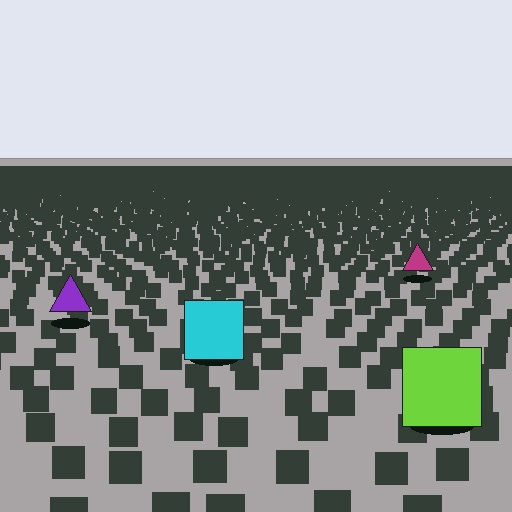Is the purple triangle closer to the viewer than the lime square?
No. The lime square is closer — you can tell from the texture gradient: the ground texture is coarser near it.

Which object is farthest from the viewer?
The magenta triangle is farthest from the viewer. It appears smaller and the ground texture around it is denser.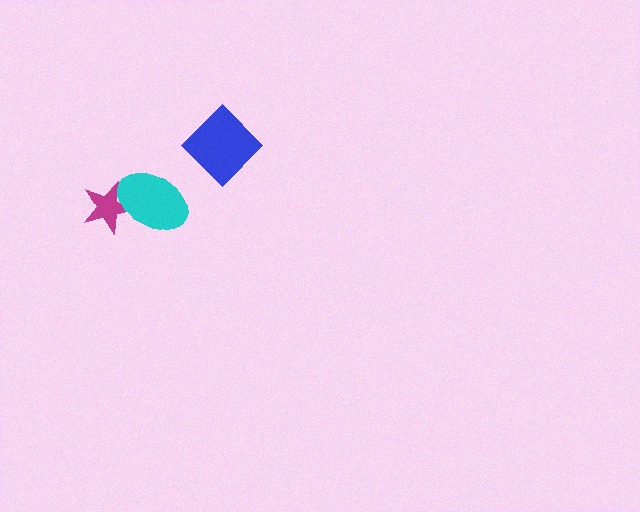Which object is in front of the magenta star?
The cyan ellipse is in front of the magenta star.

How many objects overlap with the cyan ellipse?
1 object overlaps with the cyan ellipse.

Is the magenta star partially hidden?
Yes, it is partially covered by another shape.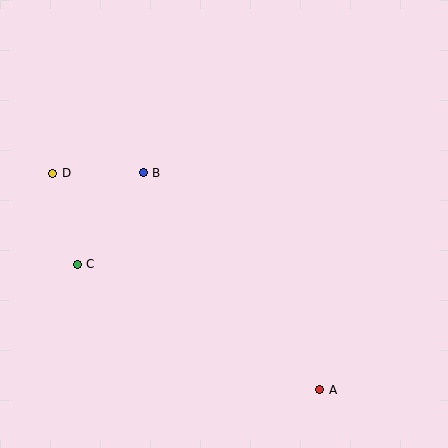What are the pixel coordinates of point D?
Point D is at (53, 173).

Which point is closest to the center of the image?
Point B at (143, 173) is closest to the center.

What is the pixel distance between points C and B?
The distance between C and B is 113 pixels.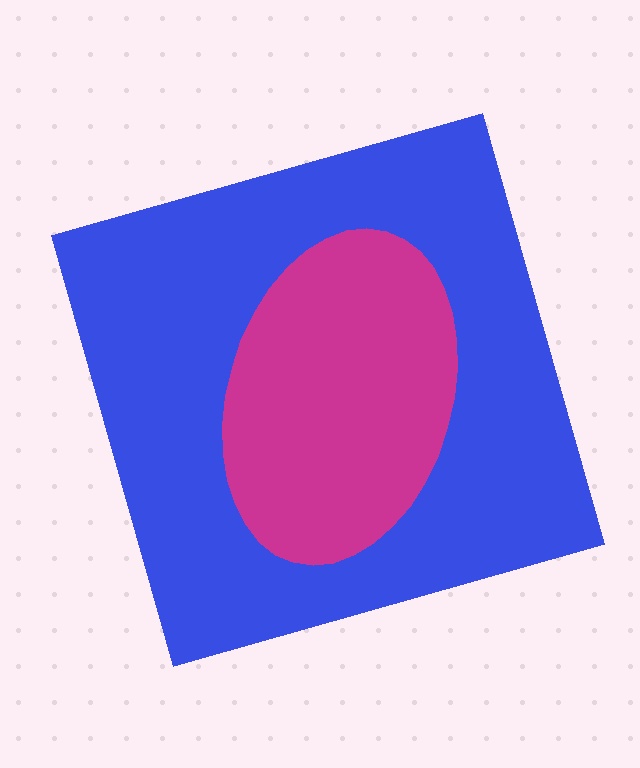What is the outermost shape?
The blue square.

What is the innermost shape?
The magenta ellipse.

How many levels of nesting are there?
2.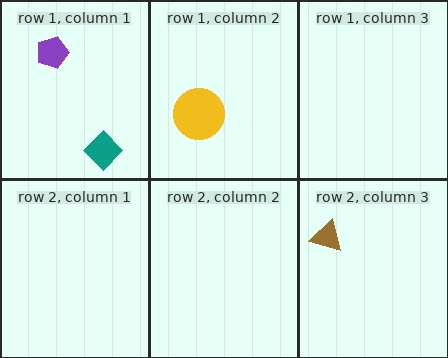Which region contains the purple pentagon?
The row 1, column 1 region.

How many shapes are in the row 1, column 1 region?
2.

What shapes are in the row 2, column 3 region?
The brown triangle.